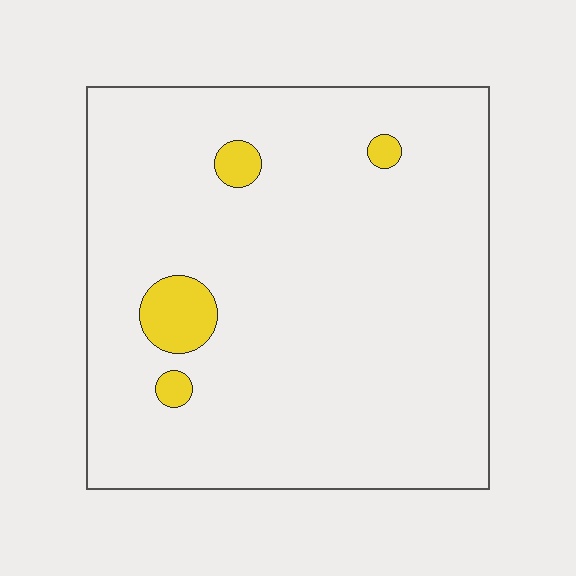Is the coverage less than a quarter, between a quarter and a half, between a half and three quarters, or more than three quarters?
Less than a quarter.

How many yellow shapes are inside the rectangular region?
4.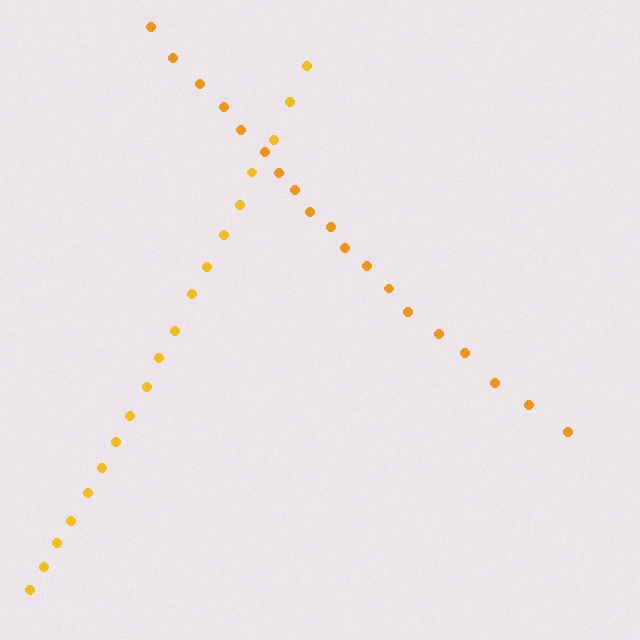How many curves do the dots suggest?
There are 2 distinct paths.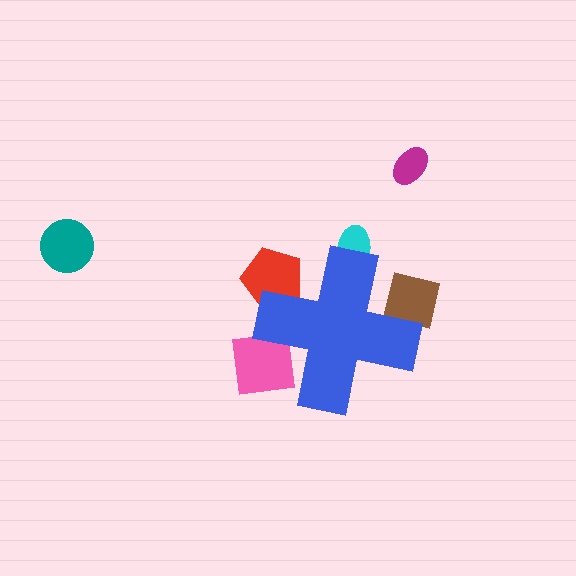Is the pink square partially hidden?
Yes, the pink square is partially hidden behind the blue cross.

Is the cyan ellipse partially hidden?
Yes, the cyan ellipse is partially hidden behind the blue cross.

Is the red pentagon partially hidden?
Yes, the red pentagon is partially hidden behind the blue cross.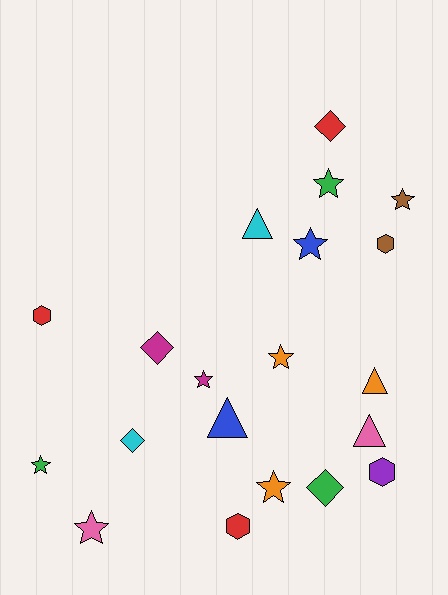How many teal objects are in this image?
There are no teal objects.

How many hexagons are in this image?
There are 4 hexagons.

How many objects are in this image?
There are 20 objects.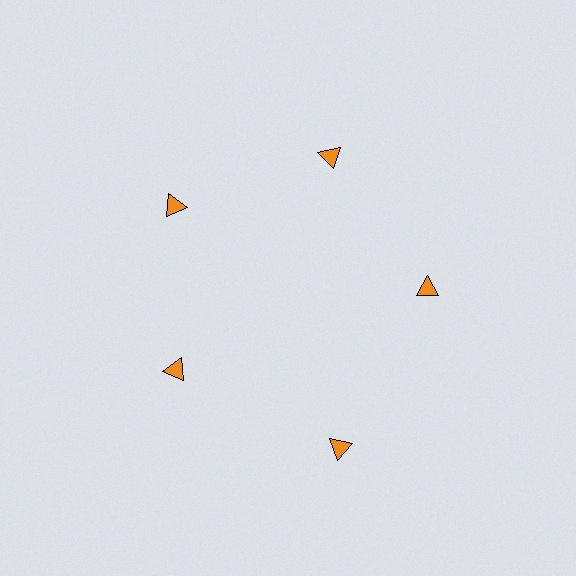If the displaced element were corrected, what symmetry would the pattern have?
It would have 5-fold rotational symmetry — the pattern would map onto itself every 72 degrees.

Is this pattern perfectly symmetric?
No. The 5 orange triangles are arranged in a ring, but one element near the 5 o'clock position is pushed outward from the center, breaking the 5-fold rotational symmetry.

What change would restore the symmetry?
The symmetry would be restored by moving it inward, back onto the ring so that all 5 triangles sit at equal angles and equal distance from the center.